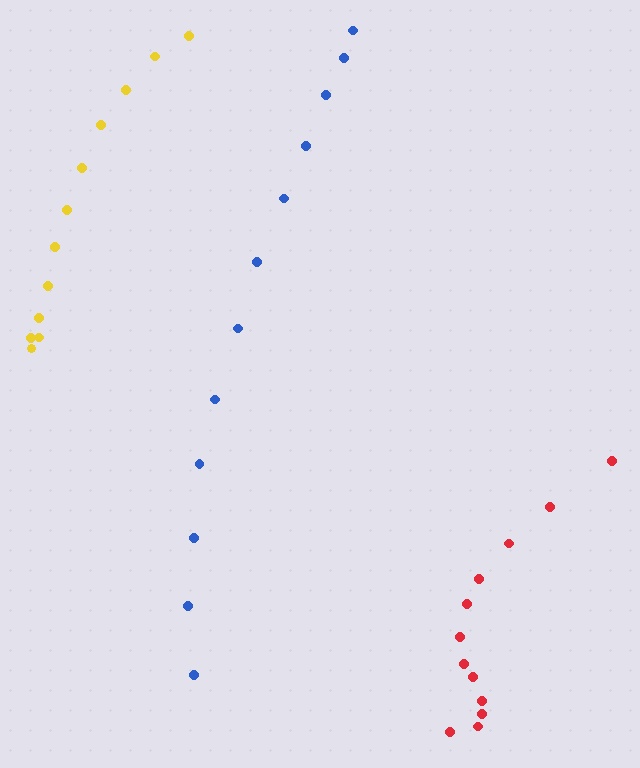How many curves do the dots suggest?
There are 3 distinct paths.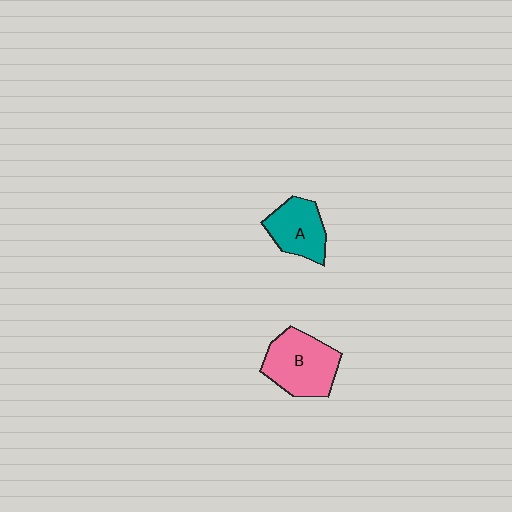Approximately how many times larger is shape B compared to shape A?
Approximately 1.4 times.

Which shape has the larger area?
Shape B (pink).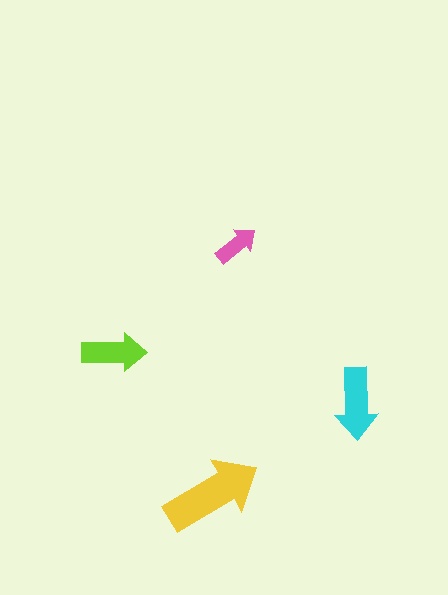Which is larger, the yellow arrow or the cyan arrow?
The yellow one.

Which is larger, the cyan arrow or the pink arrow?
The cyan one.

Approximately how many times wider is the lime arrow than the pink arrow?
About 1.5 times wider.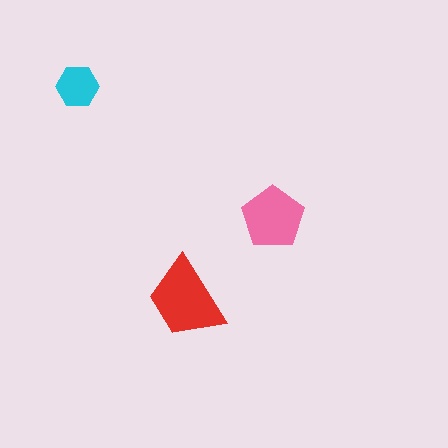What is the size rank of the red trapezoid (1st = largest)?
1st.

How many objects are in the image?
There are 3 objects in the image.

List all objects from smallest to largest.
The cyan hexagon, the pink pentagon, the red trapezoid.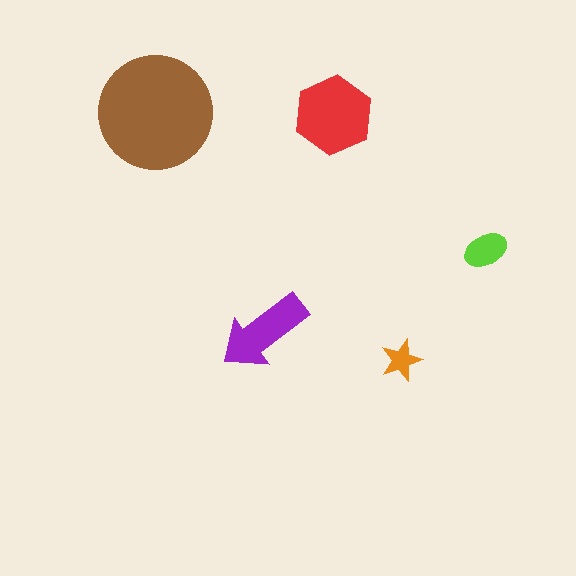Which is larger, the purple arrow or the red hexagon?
The red hexagon.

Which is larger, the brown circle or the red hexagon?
The brown circle.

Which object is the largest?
The brown circle.